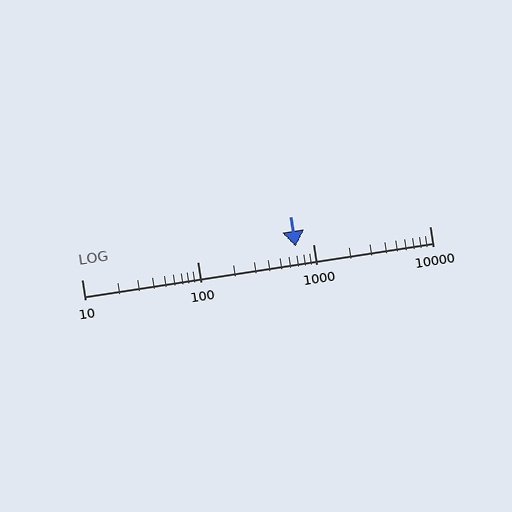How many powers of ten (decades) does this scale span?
The scale spans 3 decades, from 10 to 10000.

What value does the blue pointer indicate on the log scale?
The pointer indicates approximately 700.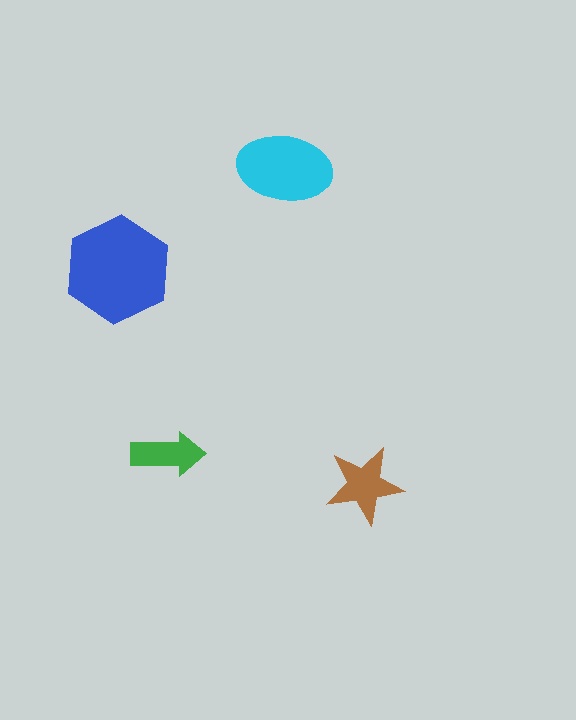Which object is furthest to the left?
The blue hexagon is leftmost.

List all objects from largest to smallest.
The blue hexagon, the cyan ellipse, the brown star, the green arrow.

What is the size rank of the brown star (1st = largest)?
3rd.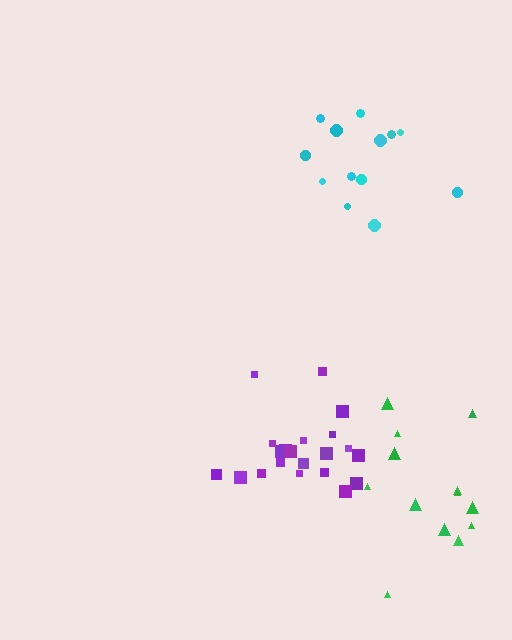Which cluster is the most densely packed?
Purple.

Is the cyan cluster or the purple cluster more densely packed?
Purple.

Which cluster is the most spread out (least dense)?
Green.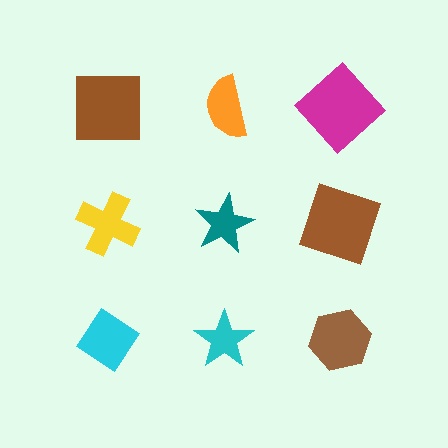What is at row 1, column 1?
A brown square.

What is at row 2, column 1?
A yellow cross.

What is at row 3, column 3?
A brown hexagon.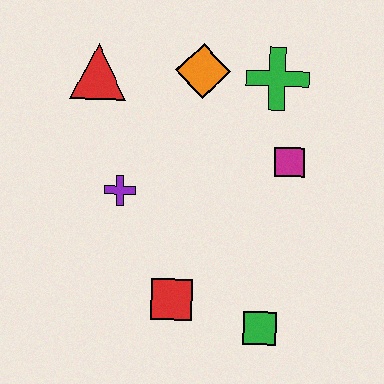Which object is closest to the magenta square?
The green cross is closest to the magenta square.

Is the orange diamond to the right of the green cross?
No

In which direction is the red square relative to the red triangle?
The red square is below the red triangle.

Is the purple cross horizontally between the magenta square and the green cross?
No